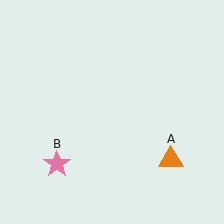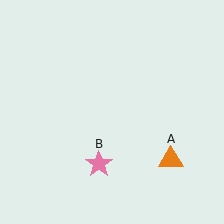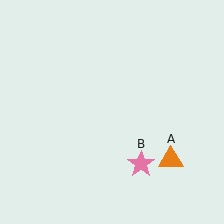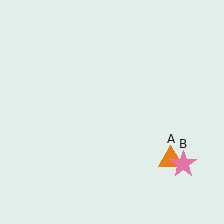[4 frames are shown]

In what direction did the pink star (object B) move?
The pink star (object B) moved right.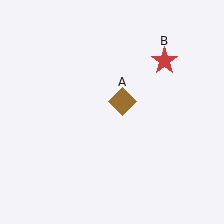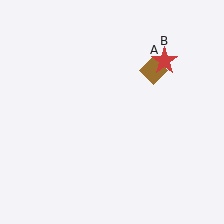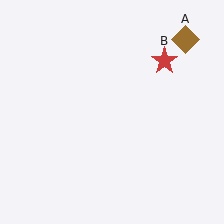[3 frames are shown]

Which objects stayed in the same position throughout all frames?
Red star (object B) remained stationary.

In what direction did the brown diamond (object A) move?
The brown diamond (object A) moved up and to the right.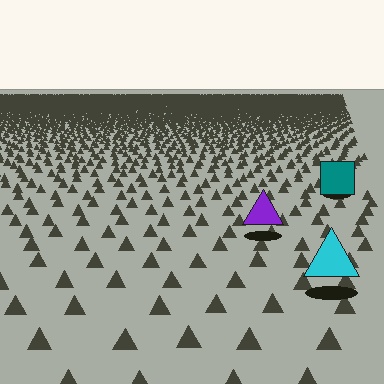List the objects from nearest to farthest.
From nearest to farthest: the cyan triangle, the purple triangle, the teal square.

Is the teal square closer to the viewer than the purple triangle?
No. The purple triangle is closer — you can tell from the texture gradient: the ground texture is coarser near it.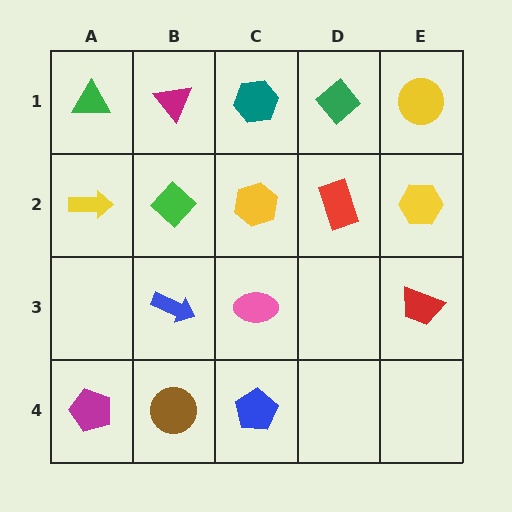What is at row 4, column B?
A brown circle.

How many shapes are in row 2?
5 shapes.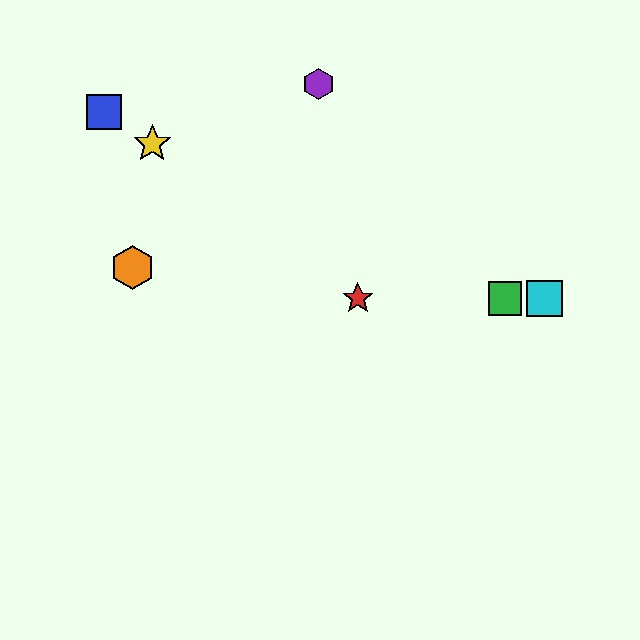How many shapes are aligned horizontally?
3 shapes (the red star, the green square, the cyan square) are aligned horizontally.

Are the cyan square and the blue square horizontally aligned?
No, the cyan square is at y≈299 and the blue square is at y≈112.